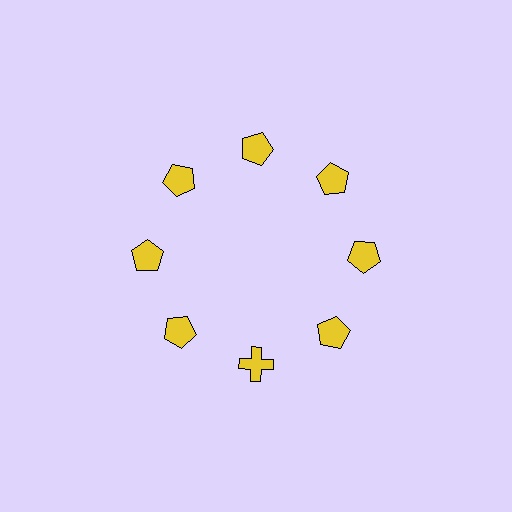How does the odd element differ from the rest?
It has a different shape: cross instead of pentagon.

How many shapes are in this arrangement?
There are 8 shapes arranged in a ring pattern.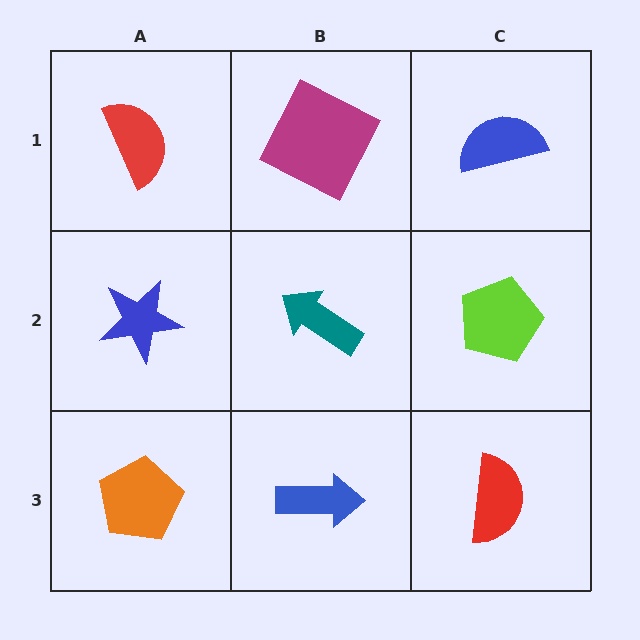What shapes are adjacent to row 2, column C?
A blue semicircle (row 1, column C), a red semicircle (row 3, column C), a teal arrow (row 2, column B).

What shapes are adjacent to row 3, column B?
A teal arrow (row 2, column B), an orange pentagon (row 3, column A), a red semicircle (row 3, column C).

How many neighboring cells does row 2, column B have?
4.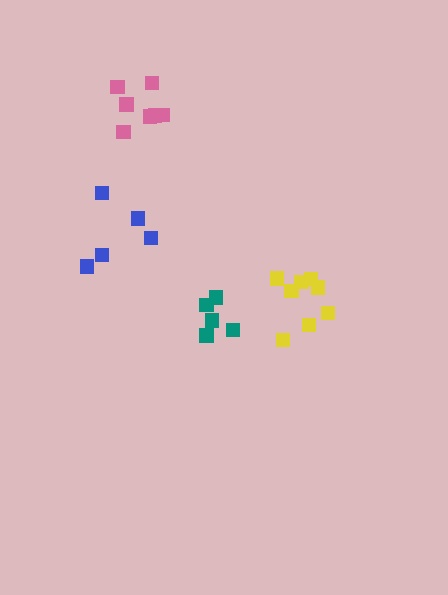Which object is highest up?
The pink cluster is topmost.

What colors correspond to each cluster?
The clusters are colored: blue, yellow, pink, teal.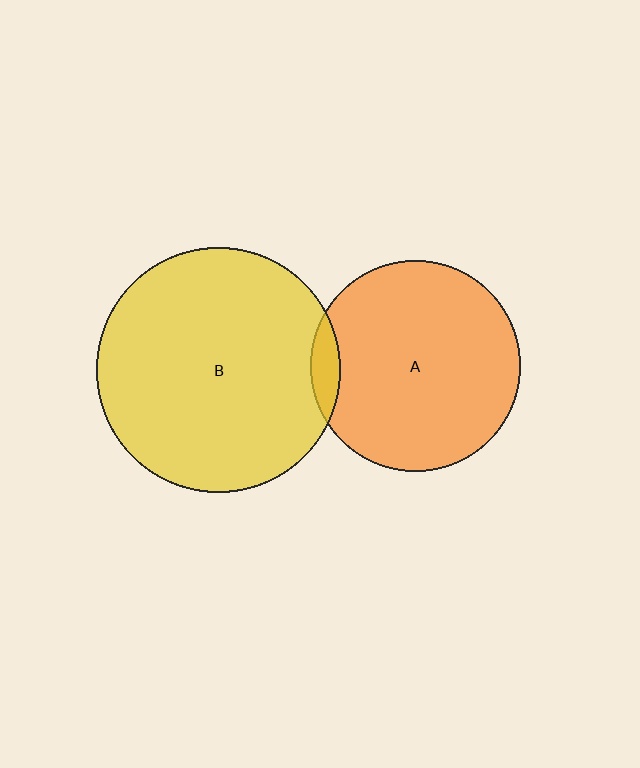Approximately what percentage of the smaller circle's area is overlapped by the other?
Approximately 5%.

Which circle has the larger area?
Circle B (yellow).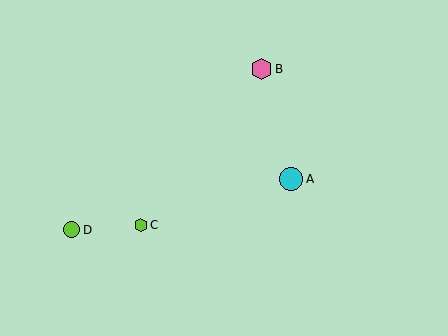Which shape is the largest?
The cyan circle (labeled A) is the largest.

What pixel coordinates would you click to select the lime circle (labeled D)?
Click at (72, 230) to select the lime circle D.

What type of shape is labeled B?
Shape B is a pink hexagon.